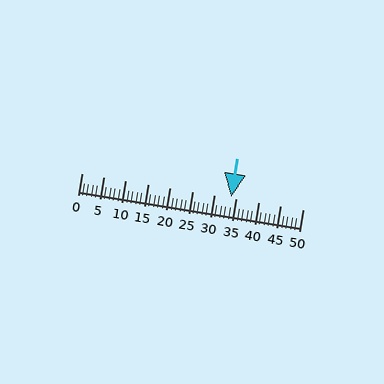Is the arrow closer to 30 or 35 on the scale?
The arrow is closer to 35.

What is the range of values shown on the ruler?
The ruler shows values from 0 to 50.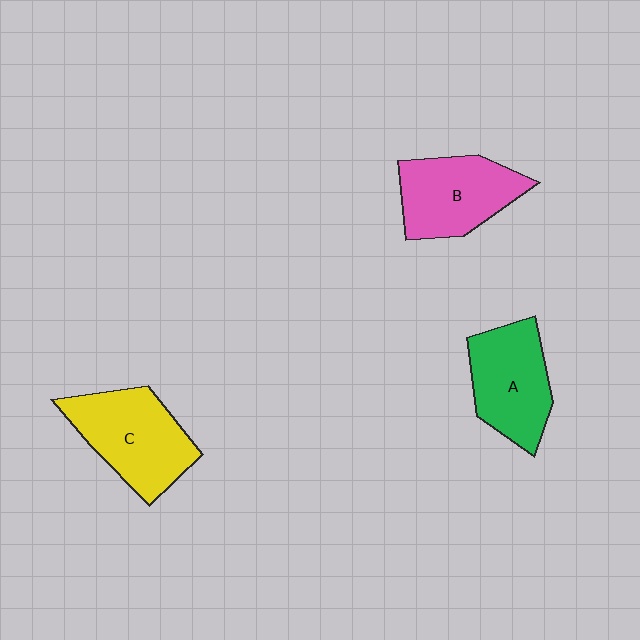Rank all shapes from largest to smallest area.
From largest to smallest: C (yellow), B (pink), A (green).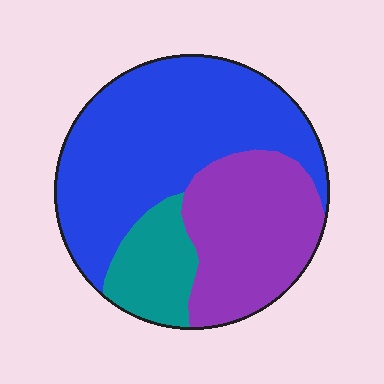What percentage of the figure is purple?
Purple takes up between a sixth and a third of the figure.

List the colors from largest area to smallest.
From largest to smallest: blue, purple, teal.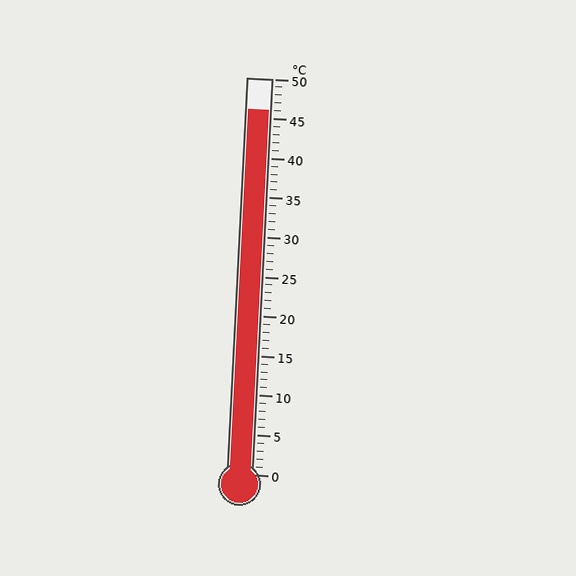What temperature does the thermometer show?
The thermometer shows approximately 46°C.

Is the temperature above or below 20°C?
The temperature is above 20°C.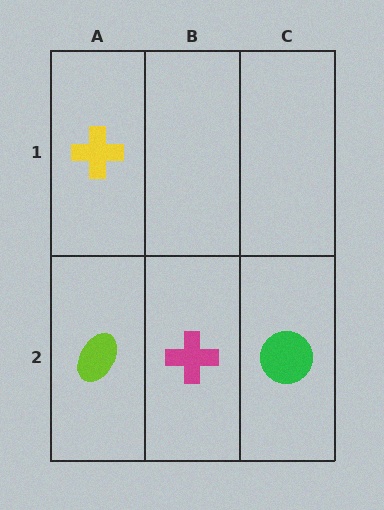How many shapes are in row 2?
3 shapes.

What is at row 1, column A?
A yellow cross.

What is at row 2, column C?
A green circle.